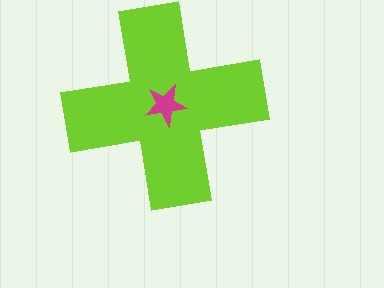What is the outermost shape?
The lime cross.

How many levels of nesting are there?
2.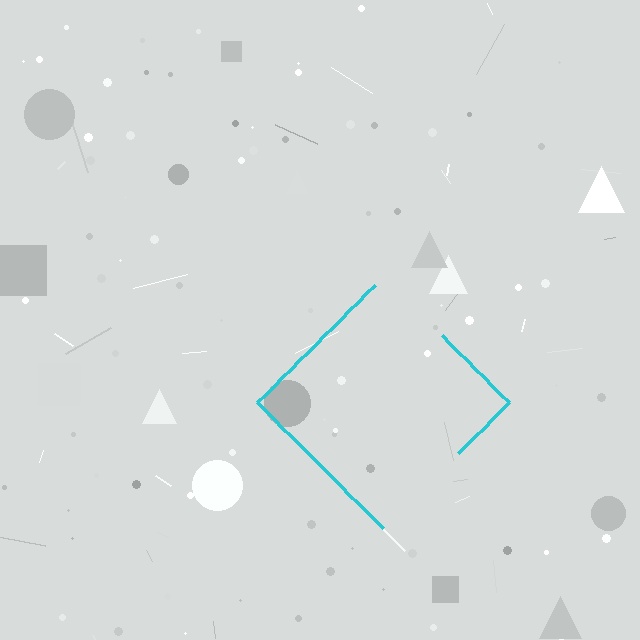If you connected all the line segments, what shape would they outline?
They would outline a diamond.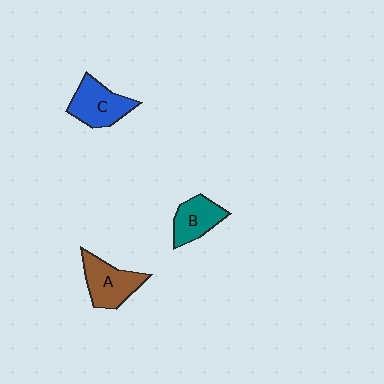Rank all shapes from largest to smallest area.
From largest to smallest: C (blue), A (brown), B (teal).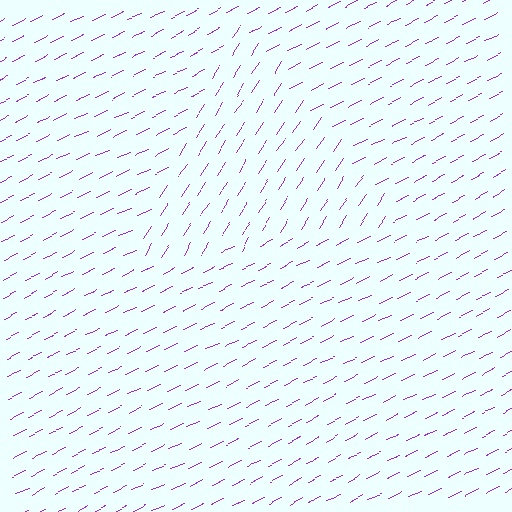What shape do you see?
I see a triangle.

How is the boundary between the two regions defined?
The boundary is defined purely by a change in line orientation (approximately 32 degrees difference). All lines are the same color and thickness.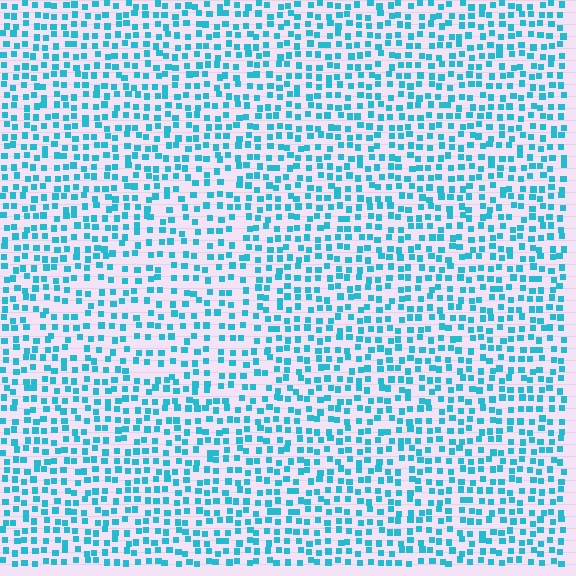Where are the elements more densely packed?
The elements are more densely packed outside the triangle boundary.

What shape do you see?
I see a triangle.